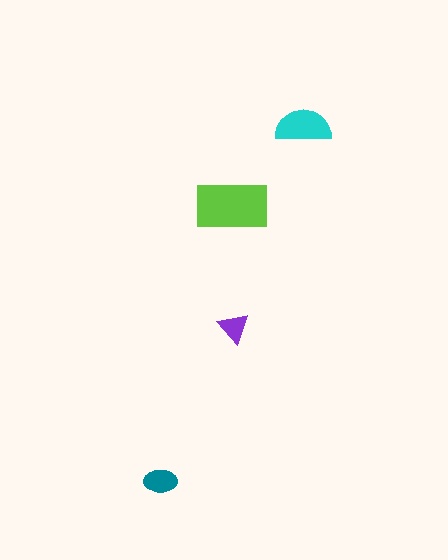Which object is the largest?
The lime rectangle.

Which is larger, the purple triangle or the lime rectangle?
The lime rectangle.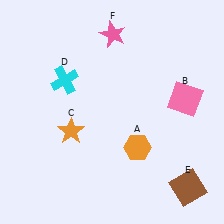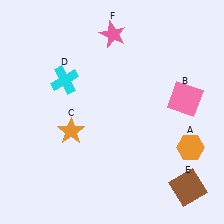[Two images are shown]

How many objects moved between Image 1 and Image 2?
1 object moved between the two images.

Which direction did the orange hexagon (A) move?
The orange hexagon (A) moved right.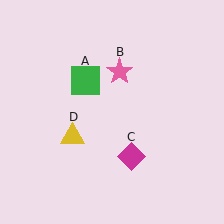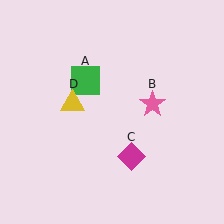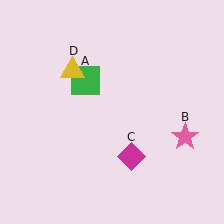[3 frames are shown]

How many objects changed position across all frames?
2 objects changed position: pink star (object B), yellow triangle (object D).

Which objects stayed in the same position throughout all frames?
Green square (object A) and magenta diamond (object C) remained stationary.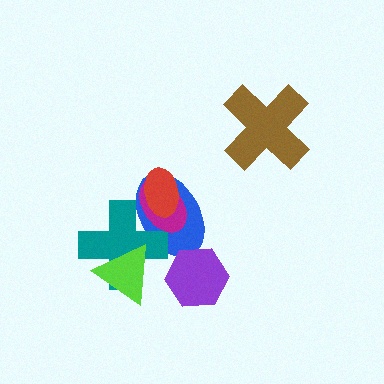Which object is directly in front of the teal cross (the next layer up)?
The magenta ellipse is directly in front of the teal cross.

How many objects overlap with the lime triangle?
1 object overlaps with the lime triangle.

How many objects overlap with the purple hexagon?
1 object overlaps with the purple hexagon.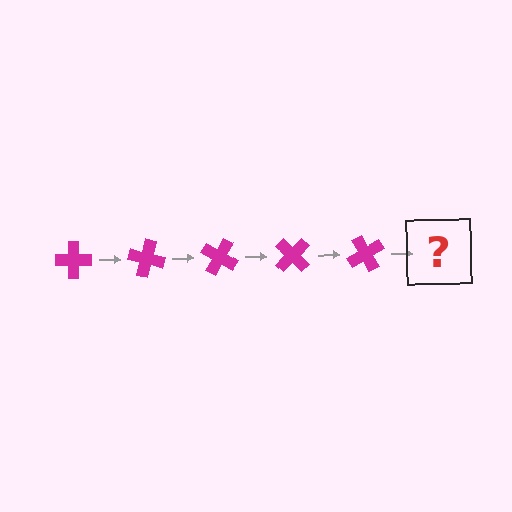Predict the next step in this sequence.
The next step is a magenta cross rotated 75 degrees.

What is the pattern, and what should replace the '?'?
The pattern is that the cross rotates 15 degrees each step. The '?' should be a magenta cross rotated 75 degrees.